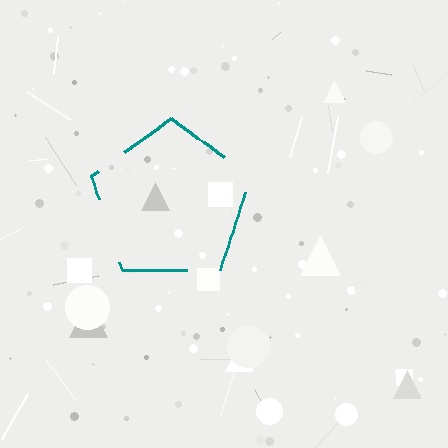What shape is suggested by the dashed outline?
The dashed outline suggests a pentagon.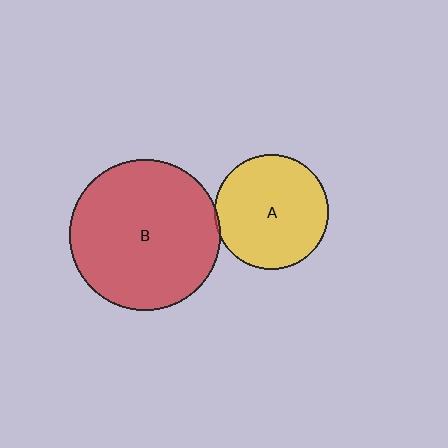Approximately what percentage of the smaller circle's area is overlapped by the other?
Approximately 5%.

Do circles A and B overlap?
Yes.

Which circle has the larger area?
Circle B (red).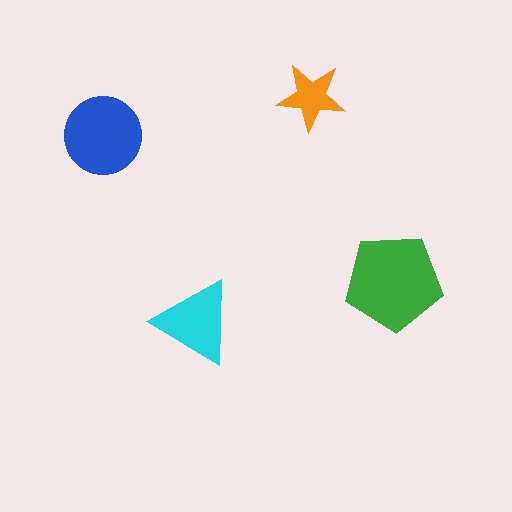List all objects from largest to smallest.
The green pentagon, the blue circle, the cyan triangle, the orange star.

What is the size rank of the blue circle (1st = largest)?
2nd.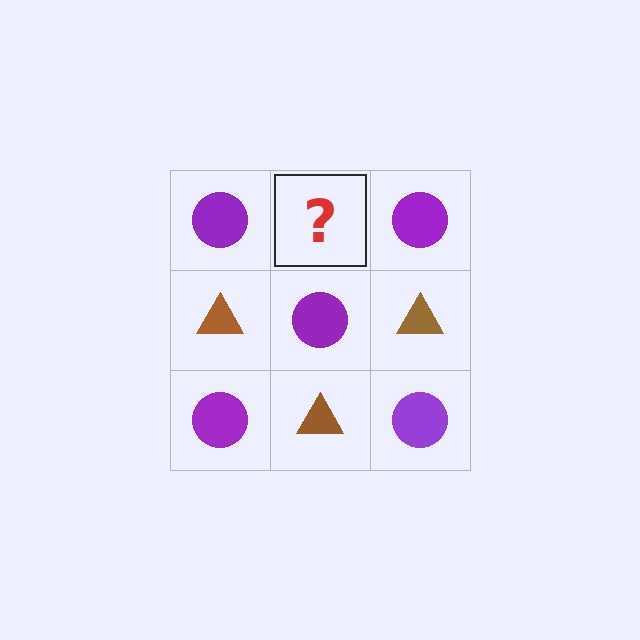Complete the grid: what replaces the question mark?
The question mark should be replaced with a brown triangle.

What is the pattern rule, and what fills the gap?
The rule is that it alternates purple circle and brown triangle in a checkerboard pattern. The gap should be filled with a brown triangle.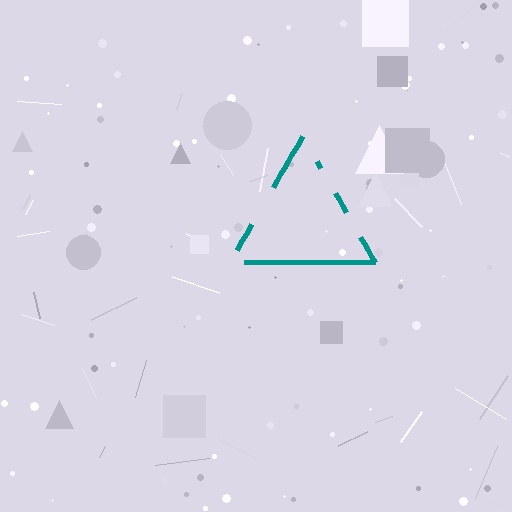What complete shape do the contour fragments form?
The contour fragments form a triangle.